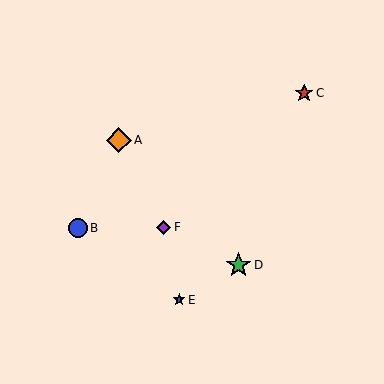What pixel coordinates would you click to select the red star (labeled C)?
Click at (304, 93) to select the red star C.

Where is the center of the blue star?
The center of the blue star is at (179, 300).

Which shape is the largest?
The green star (labeled D) is the largest.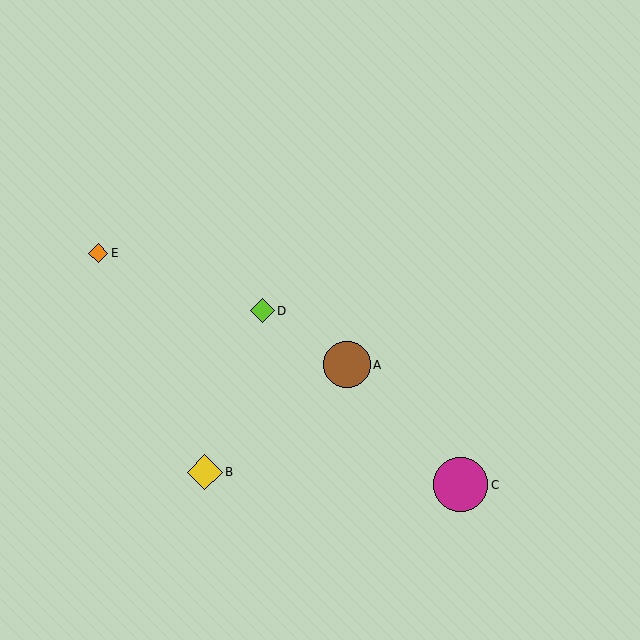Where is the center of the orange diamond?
The center of the orange diamond is at (98, 253).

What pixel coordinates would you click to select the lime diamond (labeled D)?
Click at (262, 311) to select the lime diamond D.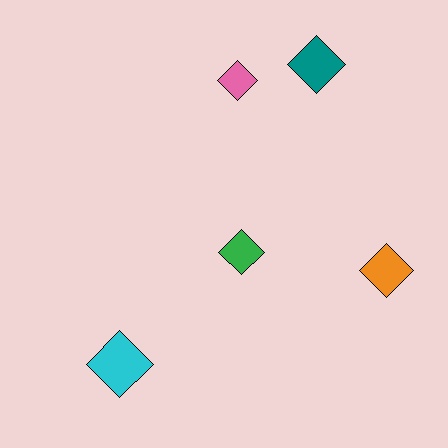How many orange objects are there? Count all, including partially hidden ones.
There is 1 orange object.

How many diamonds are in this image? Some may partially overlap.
There are 5 diamonds.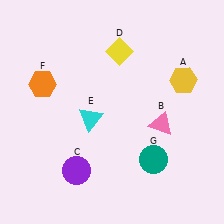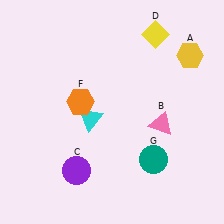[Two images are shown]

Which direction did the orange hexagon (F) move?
The orange hexagon (F) moved right.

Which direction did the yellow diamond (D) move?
The yellow diamond (D) moved right.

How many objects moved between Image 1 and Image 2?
3 objects moved between the two images.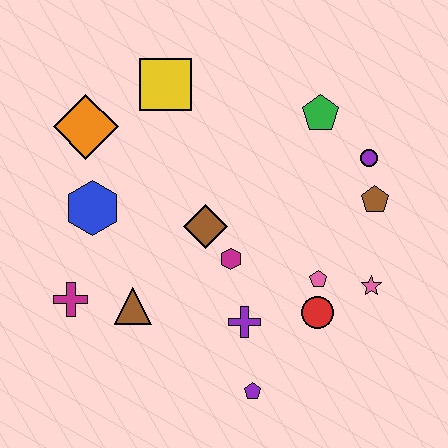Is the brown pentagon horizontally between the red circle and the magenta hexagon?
No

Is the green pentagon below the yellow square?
Yes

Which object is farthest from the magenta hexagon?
The orange diamond is farthest from the magenta hexagon.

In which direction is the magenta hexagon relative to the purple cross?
The magenta hexagon is above the purple cross.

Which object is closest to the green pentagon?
The purple circle is closest to the green pentagon.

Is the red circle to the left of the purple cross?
No